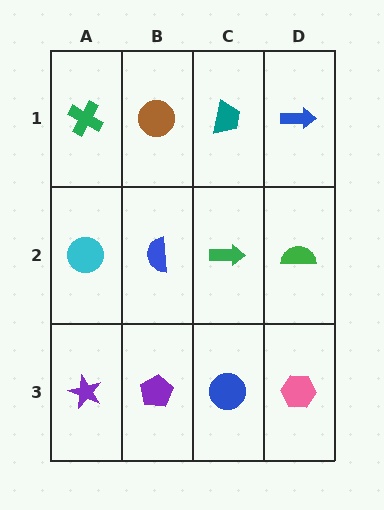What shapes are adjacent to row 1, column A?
A cyan circle (row 2, column A), a brown circle (row 1, column B).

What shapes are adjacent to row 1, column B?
A blue semicircle (row 2, column B), a green cross (row 1, column A), a teal trapezoid (row 1, column C).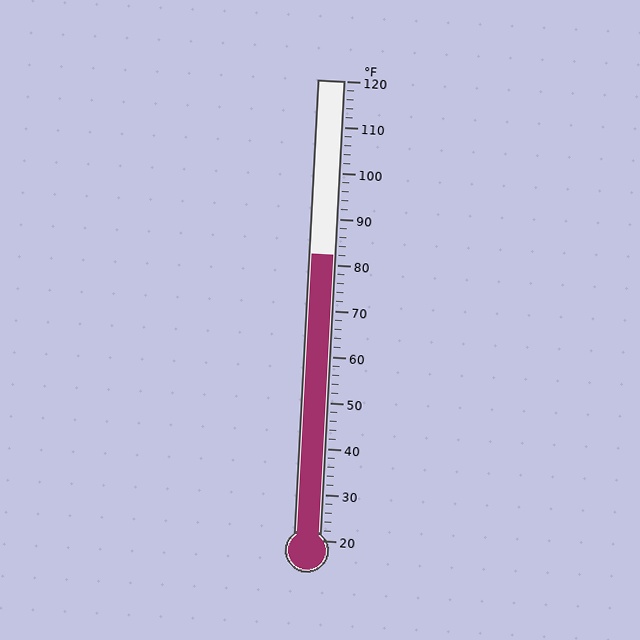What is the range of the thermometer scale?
The thermometer scale ranges from 20°F to 120°F.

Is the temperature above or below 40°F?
The temperature is above 40°F.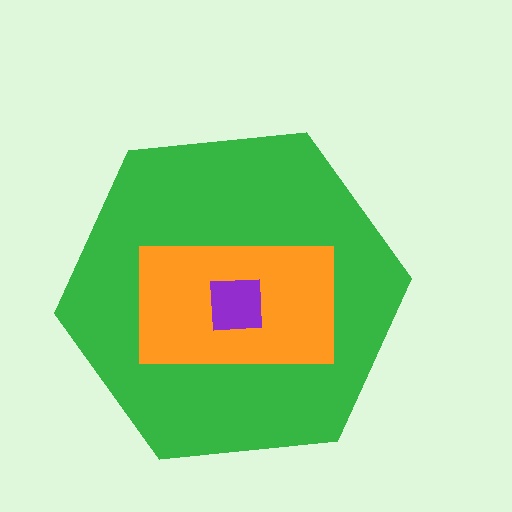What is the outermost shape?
The green hexagon.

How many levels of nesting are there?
3.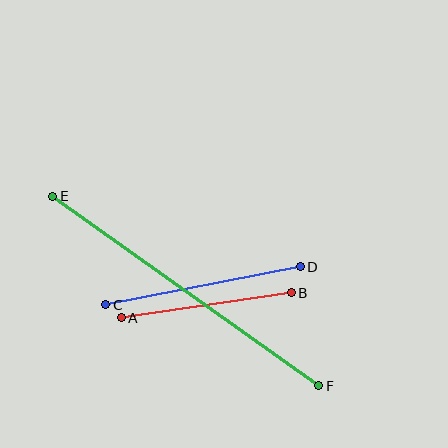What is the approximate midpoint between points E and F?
The midpoint is at approximately (186, 291) pixels.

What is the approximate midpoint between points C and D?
The midpoint is at approximately (203, 286) pixels.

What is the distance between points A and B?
The distance is approximately 172 pixels.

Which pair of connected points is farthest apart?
Points E and F are farthest apart.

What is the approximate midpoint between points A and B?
The midpoint is at approximately (206, 305) pixels.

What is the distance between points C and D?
The distance is approximately 198 pixels.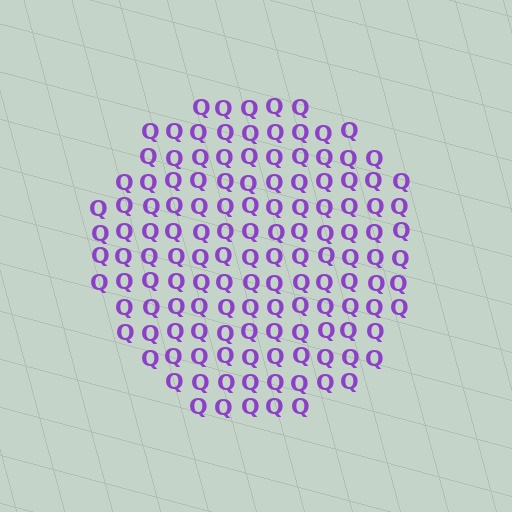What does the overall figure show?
The overall figure shows a circle.